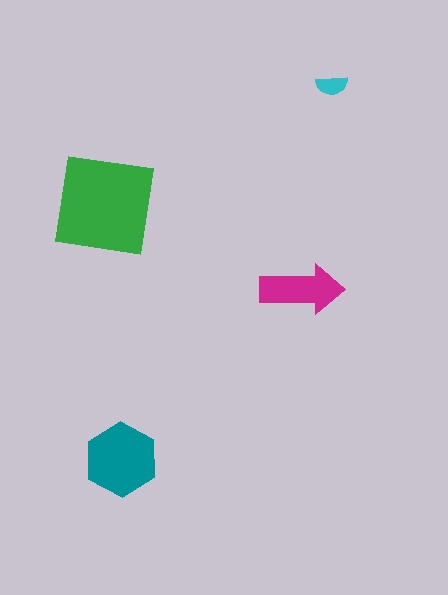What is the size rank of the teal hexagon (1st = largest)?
2nd.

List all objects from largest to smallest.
The green square, the teal hexagon, the magenta arrow, the cyan semicircle.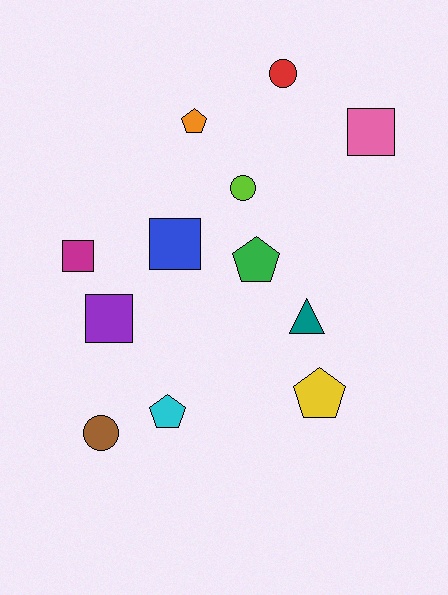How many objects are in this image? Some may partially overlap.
There are 12 objects.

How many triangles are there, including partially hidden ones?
There is 1 triangle.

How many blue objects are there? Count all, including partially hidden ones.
There is 1 blue object.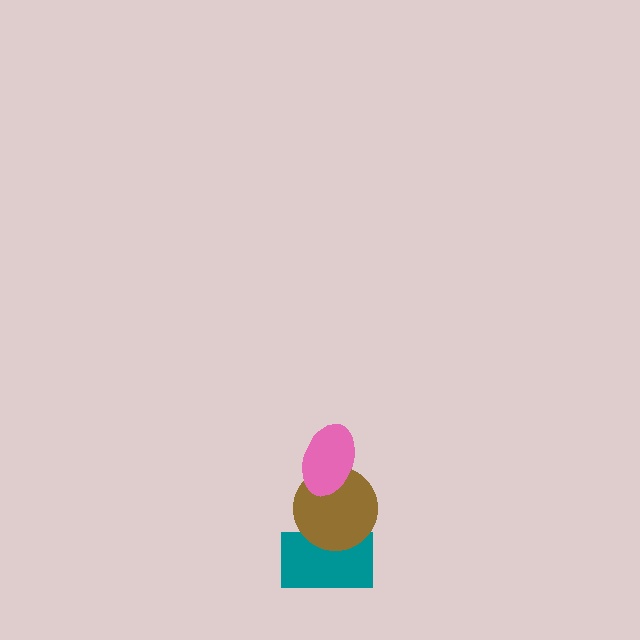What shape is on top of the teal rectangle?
The brown circle is on top of the teal rectangle.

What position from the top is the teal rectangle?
The teal rectangle is 3rd from the top.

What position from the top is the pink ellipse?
The pink ellipse is 1st from the top.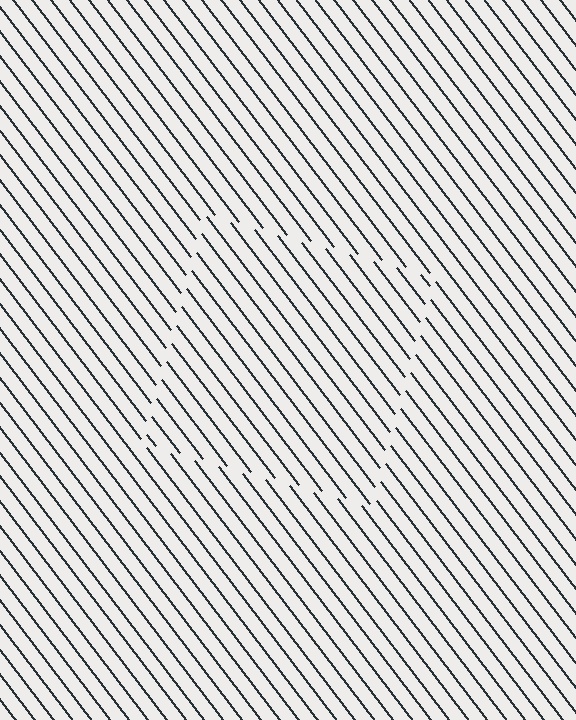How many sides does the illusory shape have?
4 sides — the line-ends trace a square.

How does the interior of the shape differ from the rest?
The interior of the shape contains the same grating, shifted by half a period — the contour is defined by the phase discontinuity where line-ends from the inner and outer gratings abut.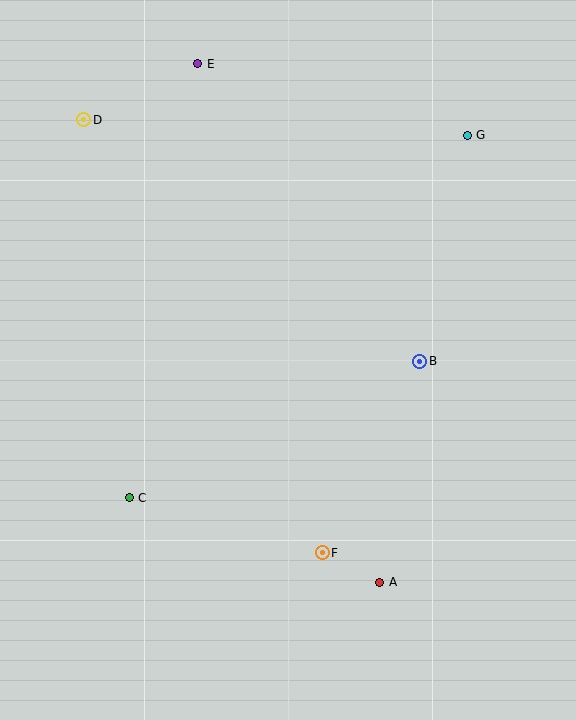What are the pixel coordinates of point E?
Point E is at (198, 64).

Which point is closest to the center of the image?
Point B at (420, 361) is closest to the center.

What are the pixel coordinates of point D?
Point D is at (84, 120).